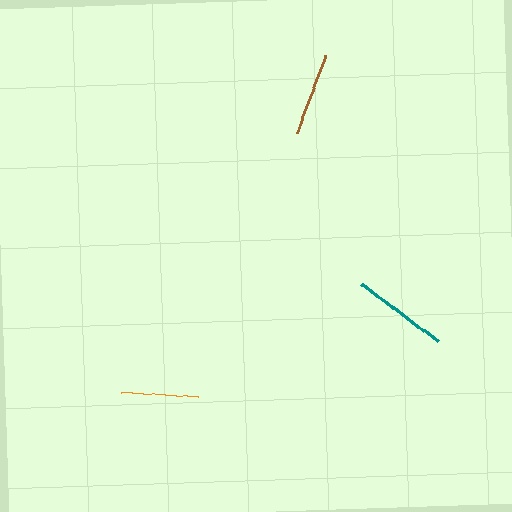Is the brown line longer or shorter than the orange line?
The brown line is longer than the orange line.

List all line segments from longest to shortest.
From longest to shortest: teal, brown, orange.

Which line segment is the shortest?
The orange line is the shortest at approximately 76 pixels.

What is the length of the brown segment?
The brown segment is approximately 83 pixels long.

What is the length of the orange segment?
The orange segment is approximately 76 pixels long.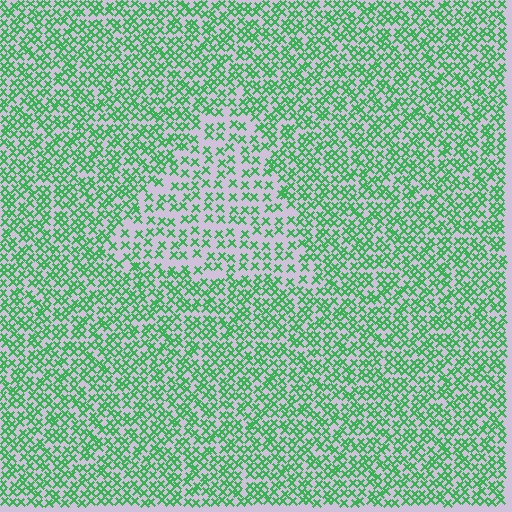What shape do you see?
I see a triangle.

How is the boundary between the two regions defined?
The boundary is defined by a change in element density (approximately 1.9x ratio). All elements are the same color, size, and shape.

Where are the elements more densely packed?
The elements are more densely packed outside the triangle boundary.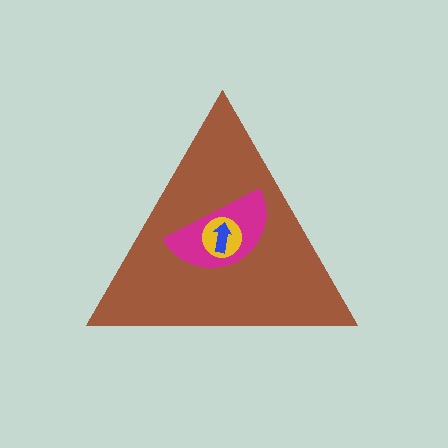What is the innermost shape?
The blue arrow.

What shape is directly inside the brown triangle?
The magenta semicircle.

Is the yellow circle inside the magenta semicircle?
Yes.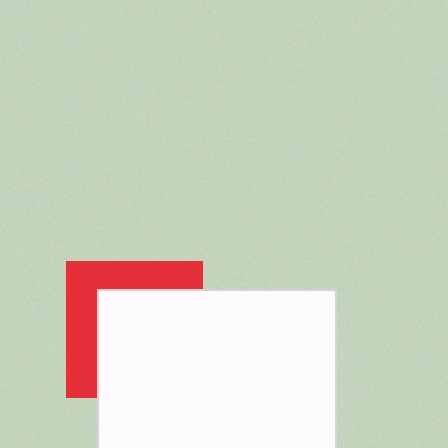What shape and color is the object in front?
The object in front is a white rectangle.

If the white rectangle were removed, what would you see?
You would see the complete red square.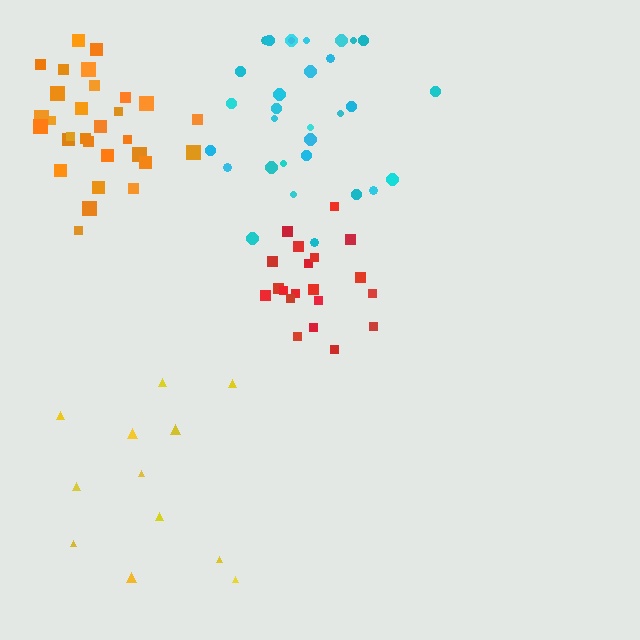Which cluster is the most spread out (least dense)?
Yellow.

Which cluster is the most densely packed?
Orange.